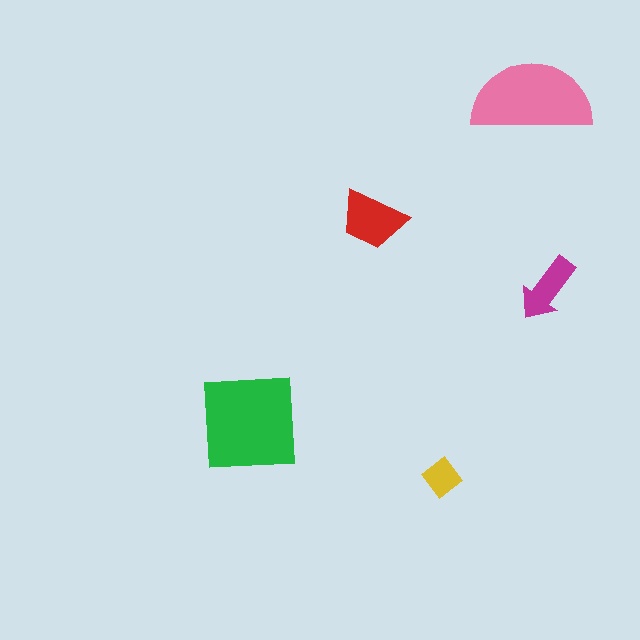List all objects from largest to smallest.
The green square, the pink semicircle, the red trapezoid, the magenta arrow, the yellow diamond.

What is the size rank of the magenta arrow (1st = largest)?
4th.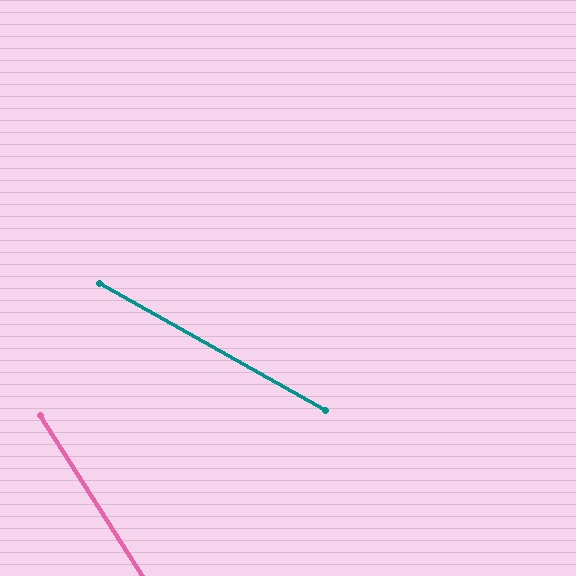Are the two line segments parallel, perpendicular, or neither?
Neither parallel nor perpendicular — they differ by about 28°.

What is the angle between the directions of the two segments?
Approximately 28 degrees.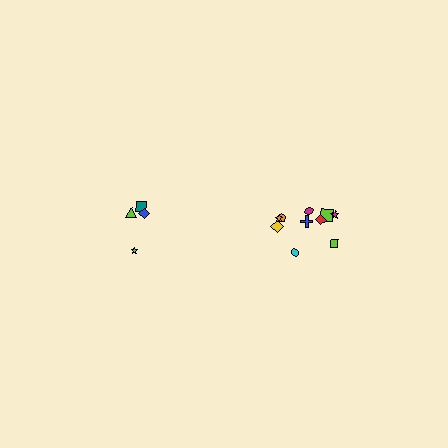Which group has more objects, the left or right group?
The right group.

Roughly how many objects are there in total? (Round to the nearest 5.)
Roughly 15 objects in total.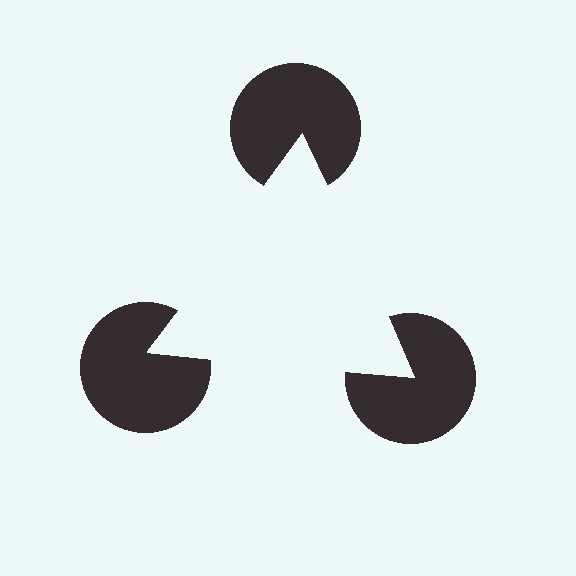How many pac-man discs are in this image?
There are 3 — one at each vertex of the illusory triangle.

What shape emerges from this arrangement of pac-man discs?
An illusory triangle — its edges are inferred from the aligned wedge cuts in the pac-man discs, not physically drawn.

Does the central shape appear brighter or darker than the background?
It typically appears slightly brighter than the background, even though no actual brightness change is drawn.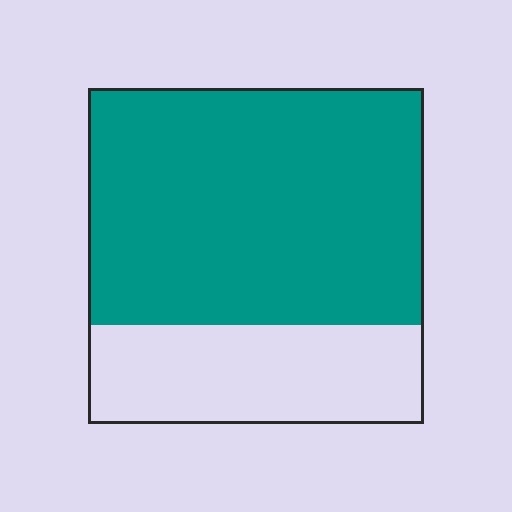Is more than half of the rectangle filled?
Yes.